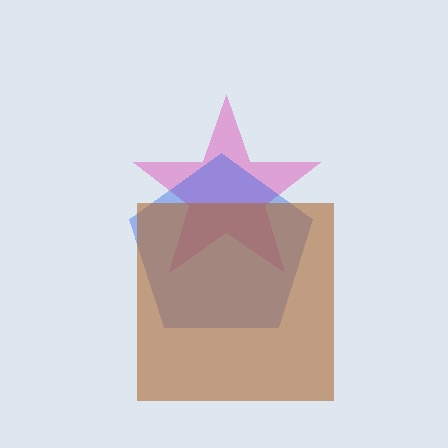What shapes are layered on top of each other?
The layered shapes are: a pink star, a blue pentagon, a brown square.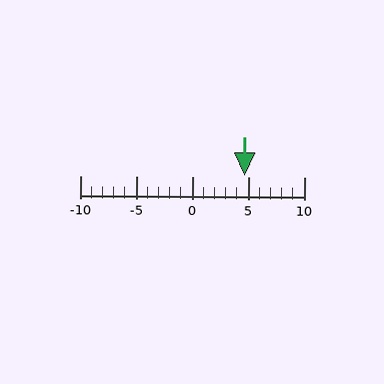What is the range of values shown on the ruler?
The ruler shows values from -10 to 10.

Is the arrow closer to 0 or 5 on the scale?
The arrow is closer to 5.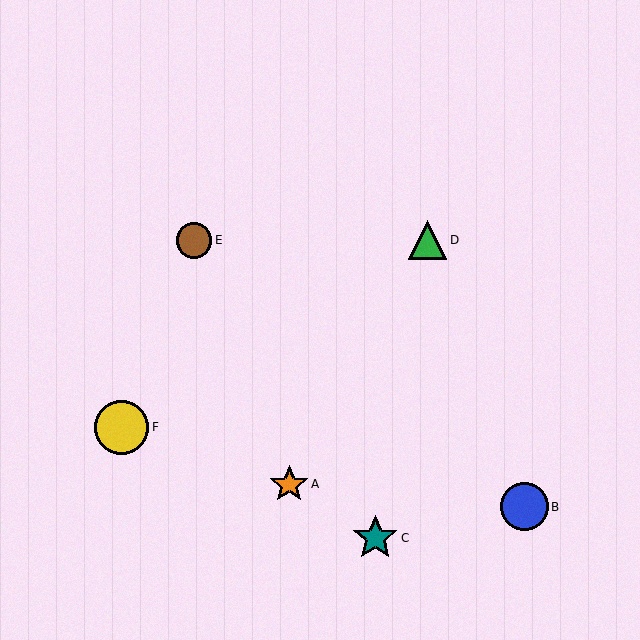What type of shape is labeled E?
Shape E is a brown circle.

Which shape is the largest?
The yellow circle (labeled F) is the largest.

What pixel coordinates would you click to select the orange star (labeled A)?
Click at (289, 484) to select the orange star A.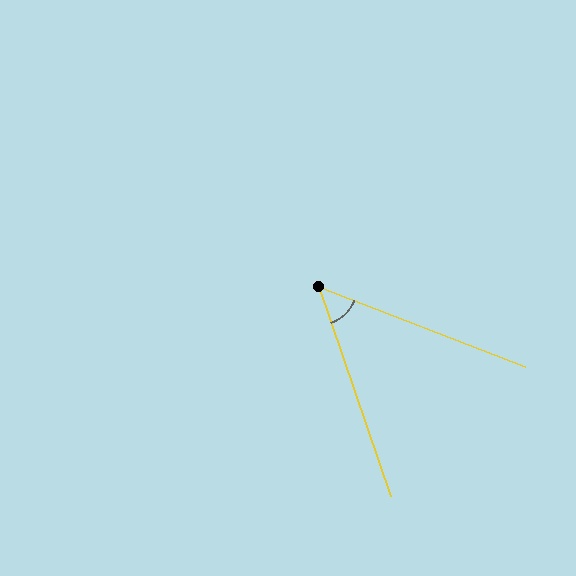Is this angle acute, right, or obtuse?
It is acute.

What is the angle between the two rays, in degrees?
Approximately 50 degrees.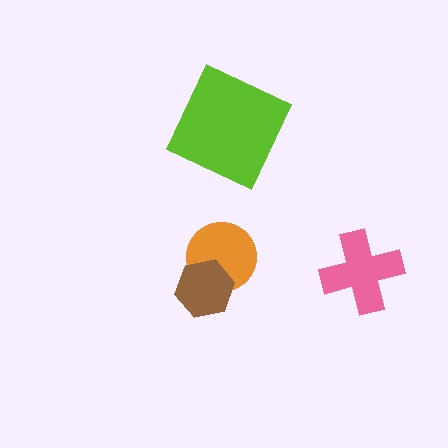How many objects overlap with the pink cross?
0 objects overlap with the pink cross.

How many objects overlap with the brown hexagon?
1 object overlaps with the brown hexagon.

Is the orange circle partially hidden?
Yes, it is partially covered by another shape.